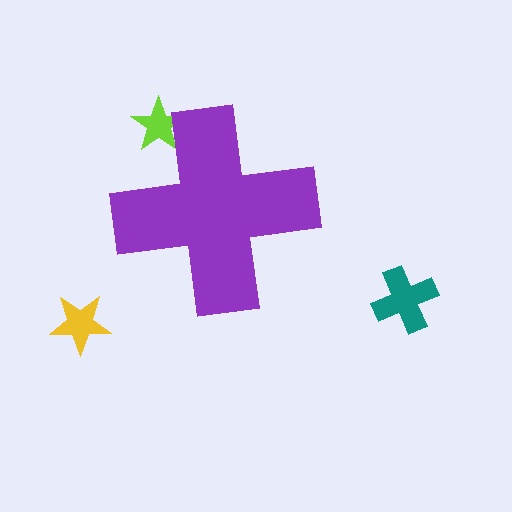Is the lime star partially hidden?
Yes, the lime star is partially hidden behind the purple cross.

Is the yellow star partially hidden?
No, the yellow star is fully visible.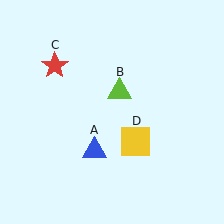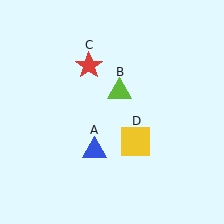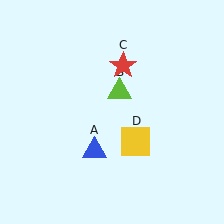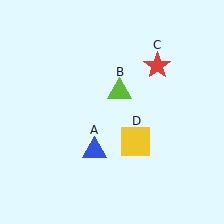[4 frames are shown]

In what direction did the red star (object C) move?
The red star (object C) moved right.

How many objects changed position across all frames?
1 object changed position: red star (object C).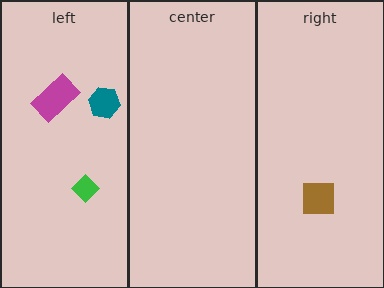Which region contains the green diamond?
The left region.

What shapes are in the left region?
The teal hexagon, the green diamond, the magenta rectangle.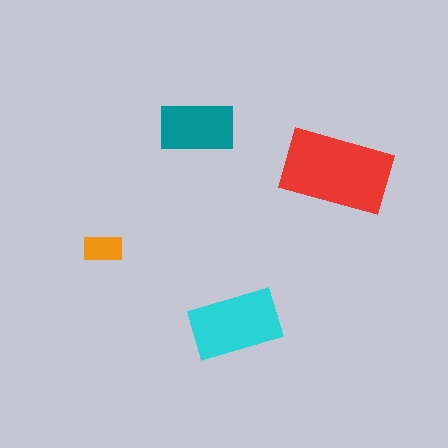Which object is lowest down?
The cyan rectangle is bottommost.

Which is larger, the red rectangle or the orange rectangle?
The red one.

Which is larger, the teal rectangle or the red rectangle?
The red one.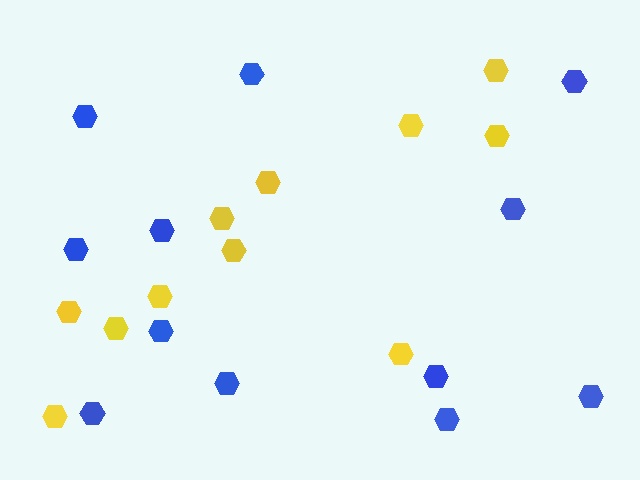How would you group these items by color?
There are 2 groups: one group of yellow hexagons (11) and one group of blue hexagons (12).